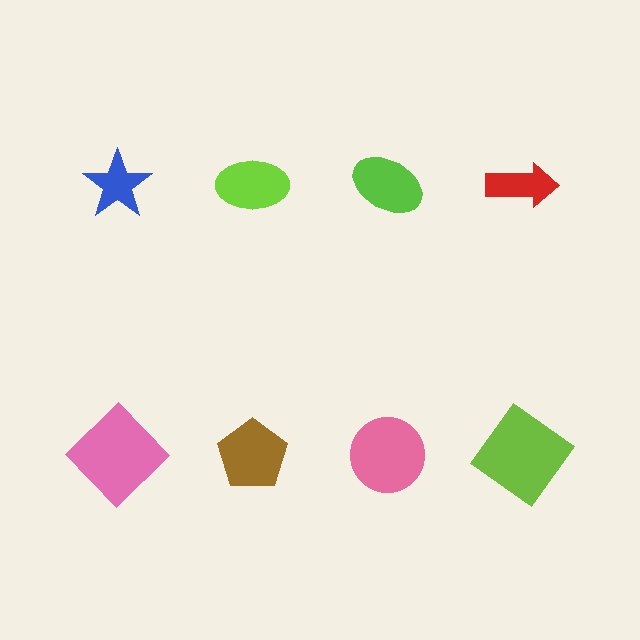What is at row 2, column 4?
A lime diamond.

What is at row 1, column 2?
A lime ellipse.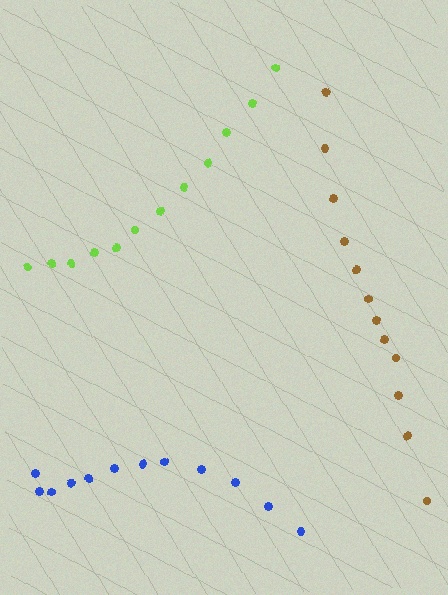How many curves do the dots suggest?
There are 3 distinct paths.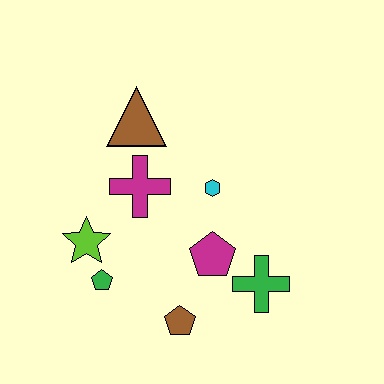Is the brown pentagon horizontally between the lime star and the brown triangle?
No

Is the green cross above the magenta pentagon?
No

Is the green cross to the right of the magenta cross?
Yes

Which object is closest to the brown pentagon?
The magenta pentagon is closest to the brown pentagon.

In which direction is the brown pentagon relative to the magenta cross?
The brown pentagon is below the magenta cross.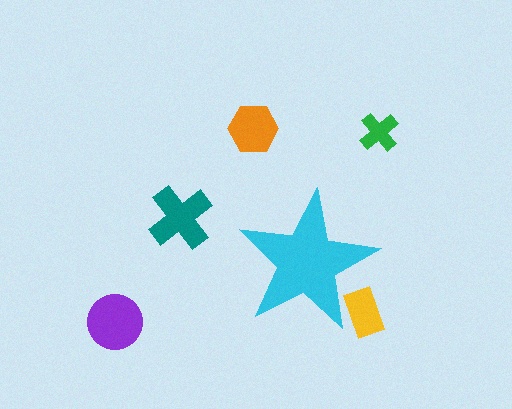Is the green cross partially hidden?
No, the green cross is fully visible.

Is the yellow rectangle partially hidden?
Yes, the yellow rectangle is partially hidden behind the cyan star.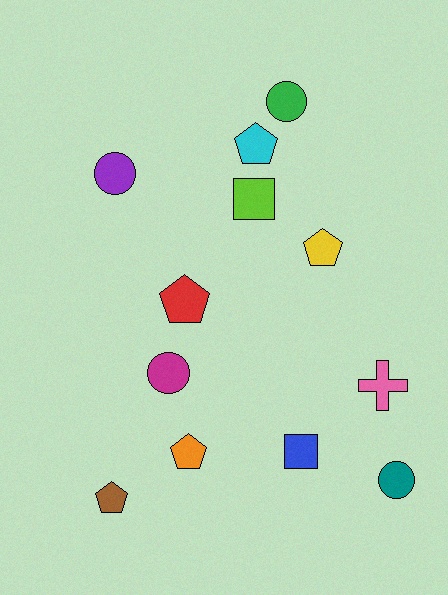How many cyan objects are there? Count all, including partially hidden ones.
There is 1 cyan object.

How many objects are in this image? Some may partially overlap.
There are 12 objects.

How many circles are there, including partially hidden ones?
There are 4 circles.